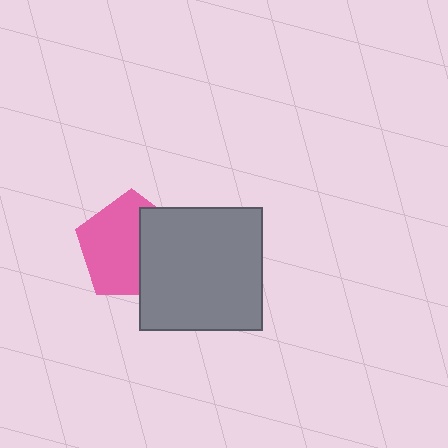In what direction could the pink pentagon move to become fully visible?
The pink pentagon could move left. That would shift it out from behind the gray square entirely.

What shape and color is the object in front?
The object in front is a gray square.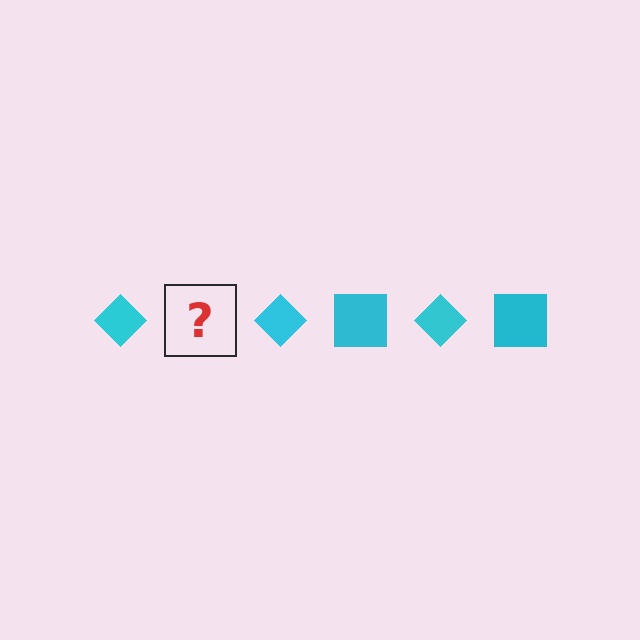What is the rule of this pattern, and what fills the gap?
The rule is that the pattern cycles through diamond, square shapes in cyan. The gap should be filled with a cyan square.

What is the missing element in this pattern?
The missing element is a cyan square.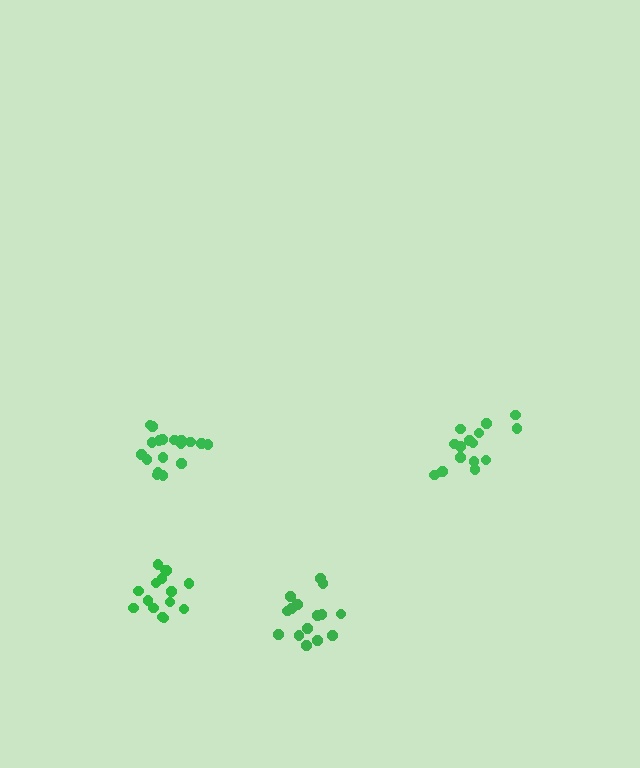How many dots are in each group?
Group 1: 18 dots, Group 2: 15 dots, Group 3: 16 dots, Group 4: 15 dots (64 total).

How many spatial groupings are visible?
There are 4 spatial groupings.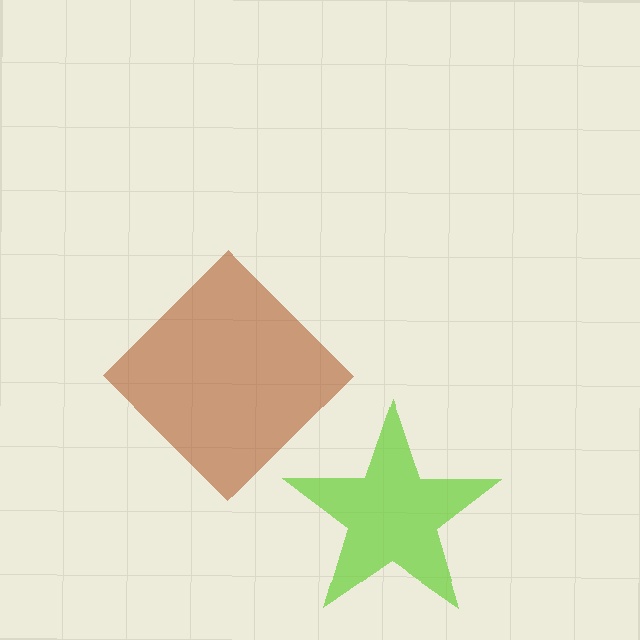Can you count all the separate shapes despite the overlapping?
Yes, there are 2 separate shapes.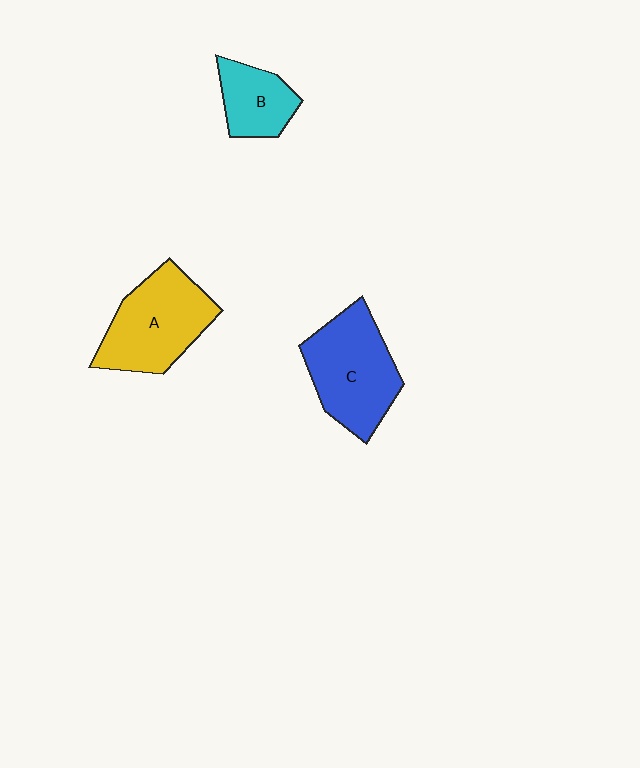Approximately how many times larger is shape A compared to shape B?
Approximately 1.8 times.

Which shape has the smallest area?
Shape B (cyan).